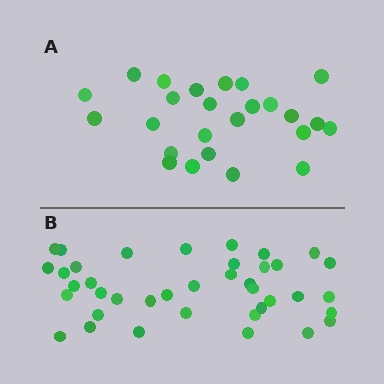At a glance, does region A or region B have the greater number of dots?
Region B (the bottom region) has more dots.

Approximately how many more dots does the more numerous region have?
Region B has approximately 15 more dots than region A.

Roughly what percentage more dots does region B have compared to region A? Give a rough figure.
About 55% more.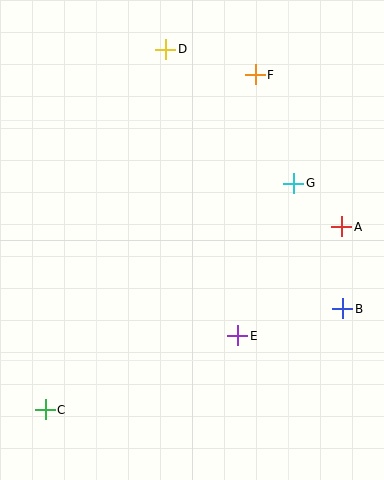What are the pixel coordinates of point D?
Point D is at (166, 49).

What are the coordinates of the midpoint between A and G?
The midpoint between A and G is at (318, 205).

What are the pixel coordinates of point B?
Point B is at (343, 309).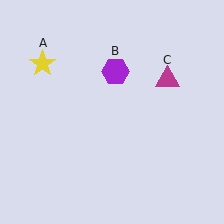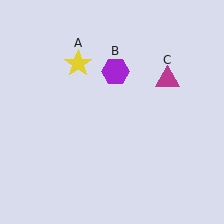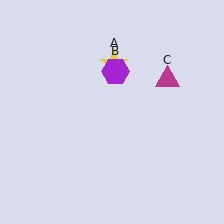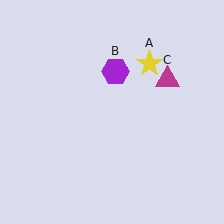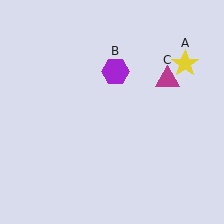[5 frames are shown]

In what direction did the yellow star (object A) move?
The yellow star (object A) moved right.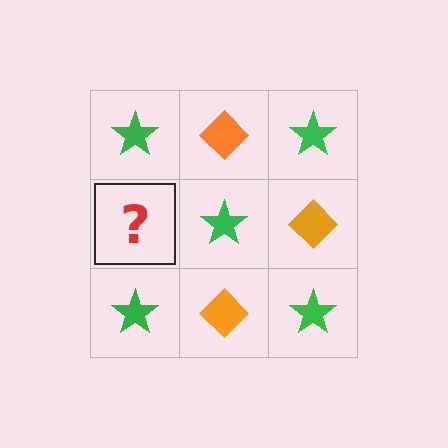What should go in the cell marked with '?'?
The missing cell should contain an orange diamond.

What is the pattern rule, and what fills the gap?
The rule is that it alternates green star and orange diamond in a checkerboard pattern. The gap should be filled with an orange diamond.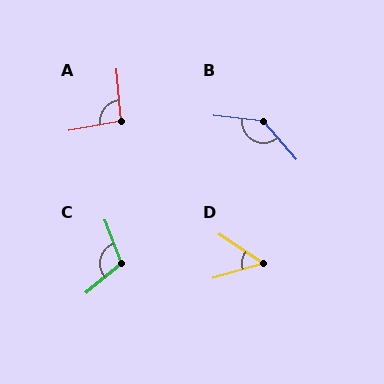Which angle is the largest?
B, at approximately 137 degrees.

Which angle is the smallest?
D, at approximately 50 degrees.